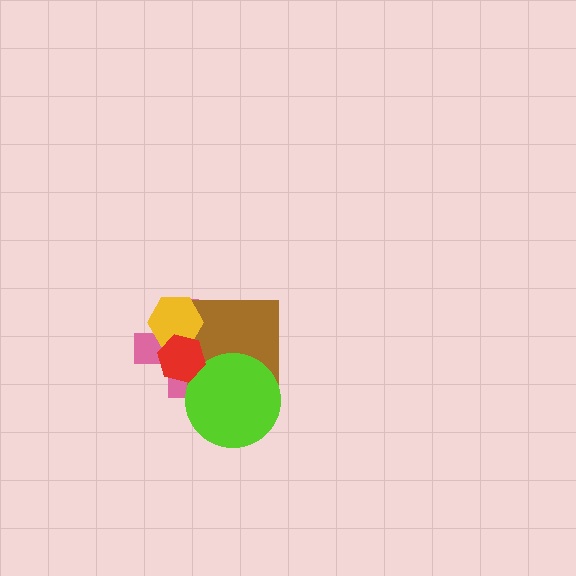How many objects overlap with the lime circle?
2 objects overlap with the lime circle.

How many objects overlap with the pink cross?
4 objects overlap with the pink cross.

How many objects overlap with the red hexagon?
3 objects overlap with the red hexagon.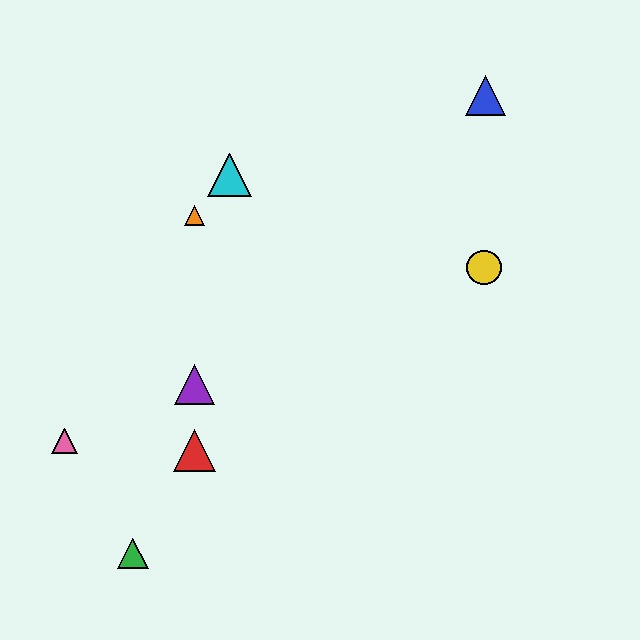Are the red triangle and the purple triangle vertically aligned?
Yes, both are at x≈195.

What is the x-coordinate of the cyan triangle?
The cyan triangle is at x≈230.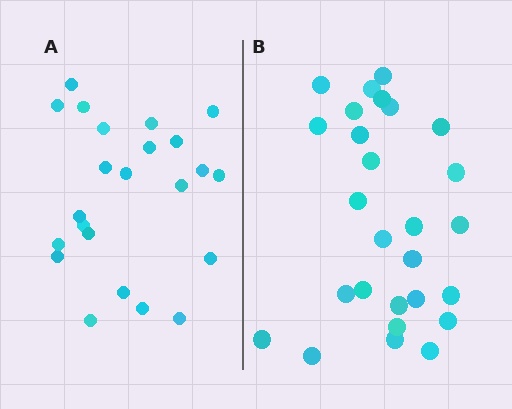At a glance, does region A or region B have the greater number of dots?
Region B (the right region) has more dots.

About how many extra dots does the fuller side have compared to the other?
Region B has about 4 more dots than region A.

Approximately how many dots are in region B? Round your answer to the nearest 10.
About 30 dots. (The exact count is 27, which rounds to 30.)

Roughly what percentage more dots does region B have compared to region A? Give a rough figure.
About 15% more.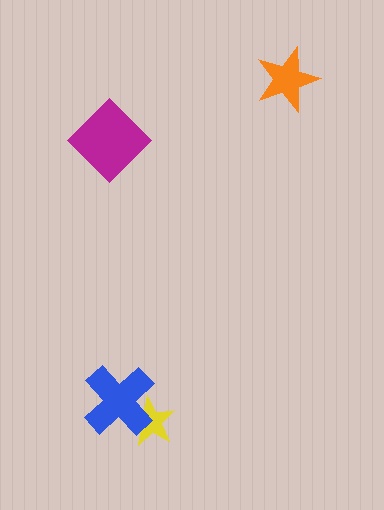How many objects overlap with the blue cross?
1 object overlaps with the blue cross.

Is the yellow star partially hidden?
Yes, it is partially covered by another shape.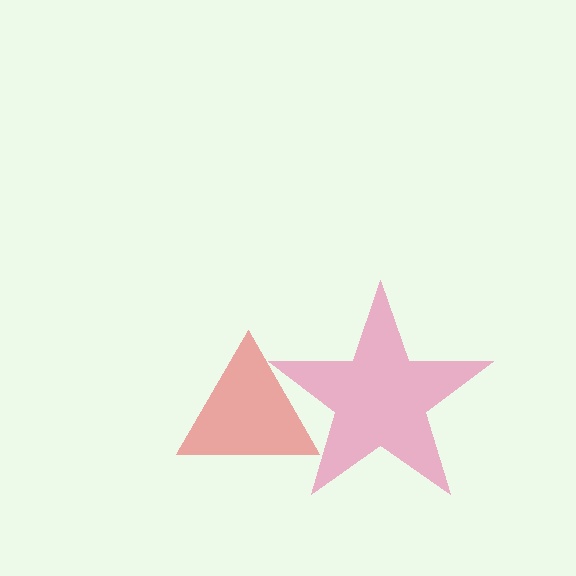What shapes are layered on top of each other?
The layered shapes are: a pink star, a red triangle.